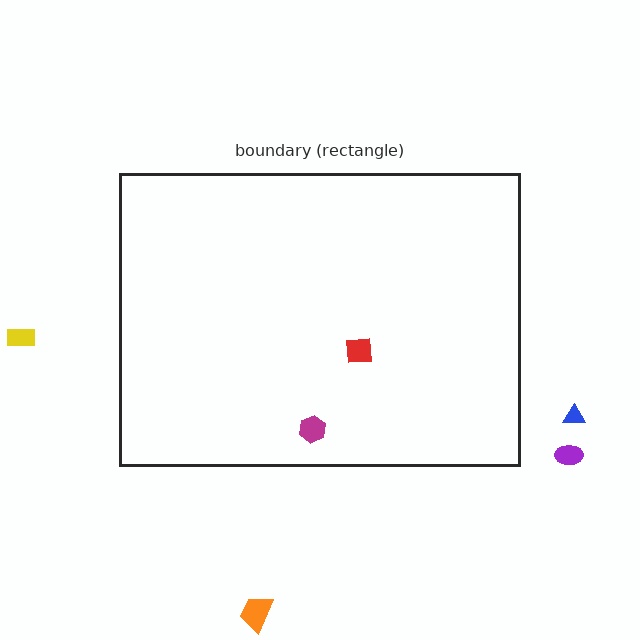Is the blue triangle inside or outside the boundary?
Outside.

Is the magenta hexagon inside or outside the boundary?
Inside.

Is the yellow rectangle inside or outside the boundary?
Outside.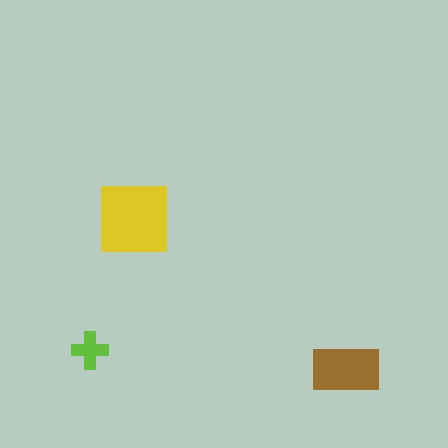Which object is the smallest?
The lime cross.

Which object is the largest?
The yellow square.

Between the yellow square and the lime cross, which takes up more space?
The yellow square.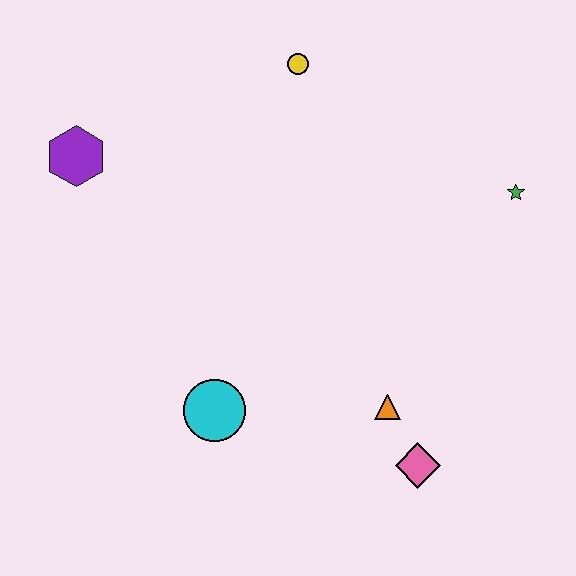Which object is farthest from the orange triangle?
The purple hexagon is farthest from the orange triangle.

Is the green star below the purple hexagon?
Yes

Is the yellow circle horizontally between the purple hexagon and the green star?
Yes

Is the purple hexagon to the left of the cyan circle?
Yes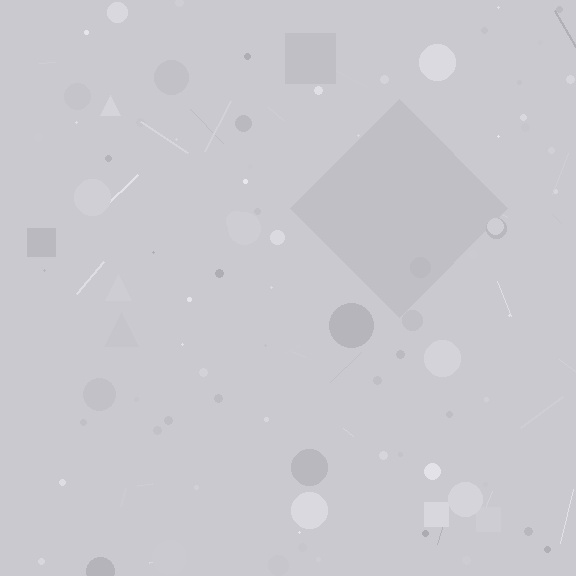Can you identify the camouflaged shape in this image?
The camouflaged shape is a diamond.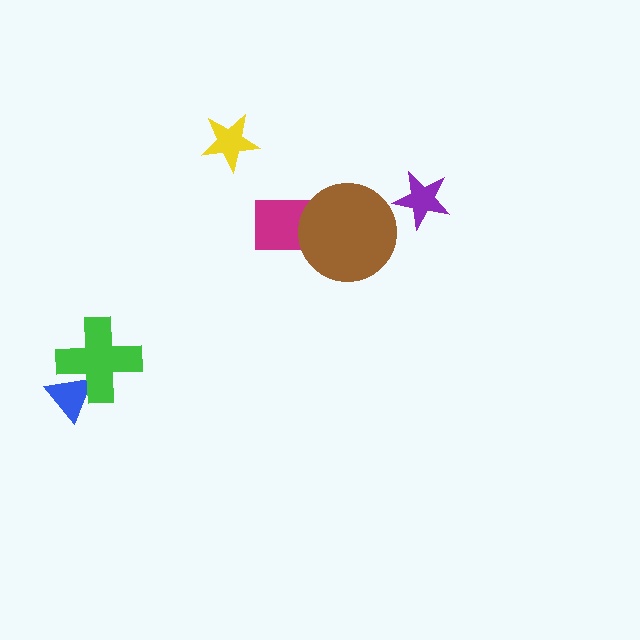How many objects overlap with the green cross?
1 object overlaps with the green cross.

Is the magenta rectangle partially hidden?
Yes, it is partially covered by another shape.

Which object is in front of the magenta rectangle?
The brown circle is in front of the magenta rectangle.